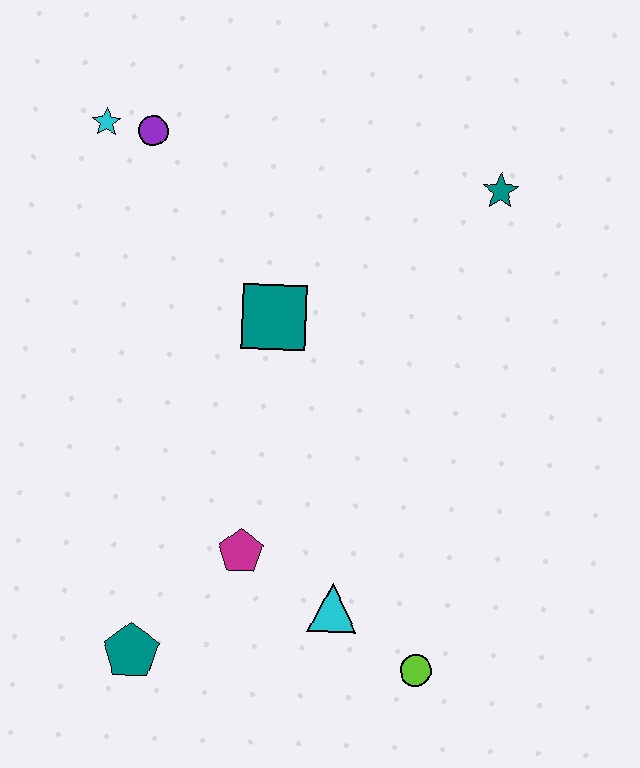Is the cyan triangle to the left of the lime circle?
Yes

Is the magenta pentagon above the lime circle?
Yes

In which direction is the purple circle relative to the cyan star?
The purple circle is to the right of the cyan star.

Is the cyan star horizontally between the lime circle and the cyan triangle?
No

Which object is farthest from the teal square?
The lime circle is farthest from the teal square.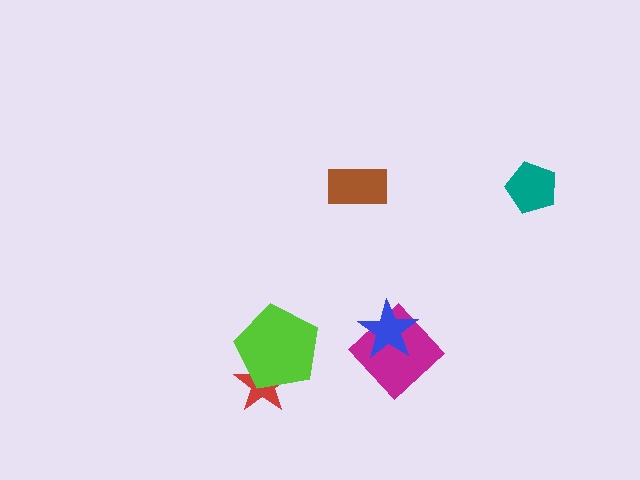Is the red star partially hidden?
Yes, it is partially covered by another shape.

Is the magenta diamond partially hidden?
Yes, it is partially covered by another shape.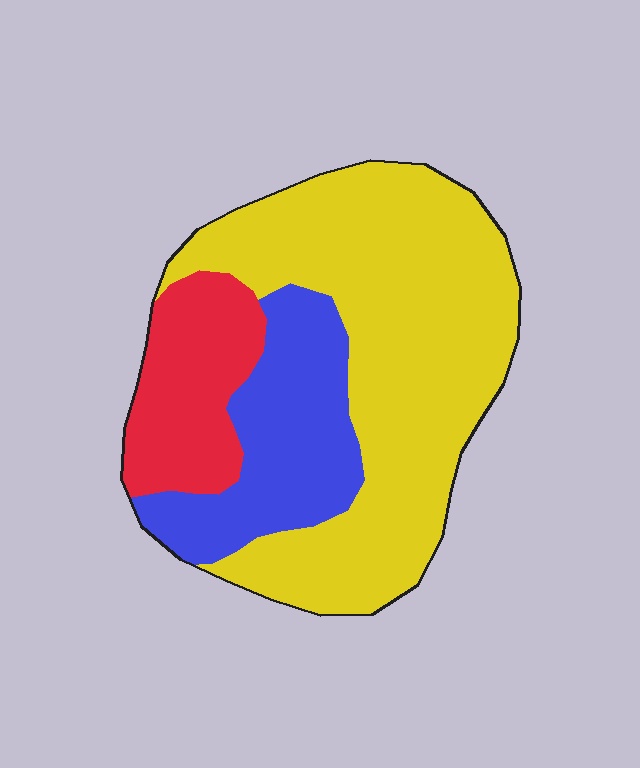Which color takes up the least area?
Red, at roughly 20%.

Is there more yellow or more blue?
Yellow.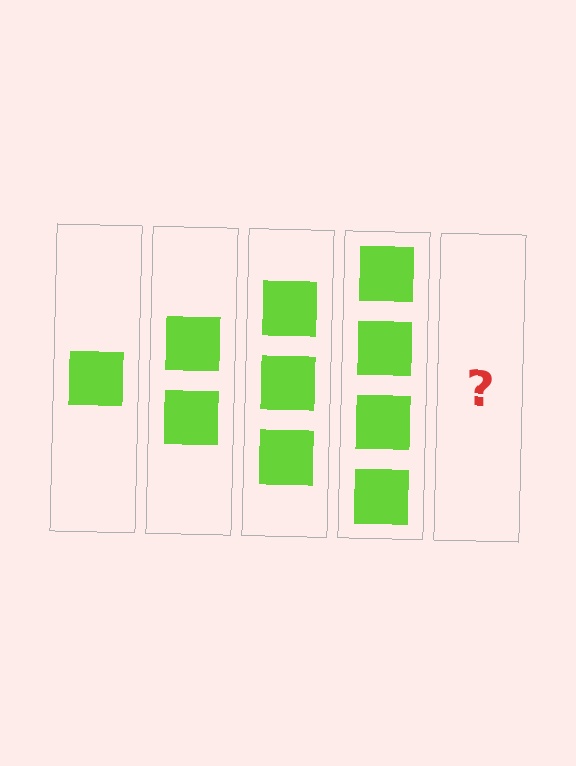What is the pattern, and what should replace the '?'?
The pattern is that each step adds one more square. The '?' should be 5 squares.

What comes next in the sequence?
The next element should be 5 squares.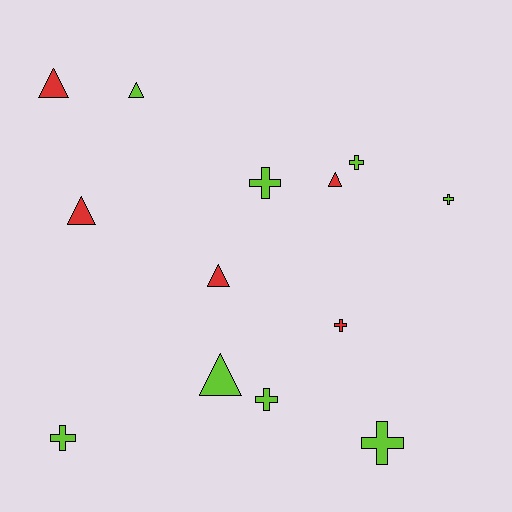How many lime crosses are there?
There are 6 lime crosses.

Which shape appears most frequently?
Cross, with 7 objects.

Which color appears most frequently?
Lime, with 8 objects.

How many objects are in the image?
There are 13 objects.